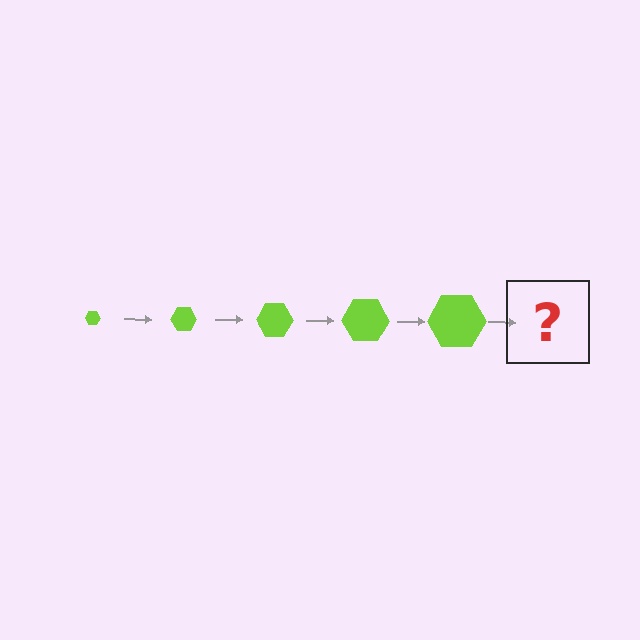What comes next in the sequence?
The next element should be a lime hexagon, larger than the previous one.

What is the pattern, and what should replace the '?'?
The pattern is that the hexagon gets progressively larger each step. The '?' should be a lime hexagon, larger than the previous one.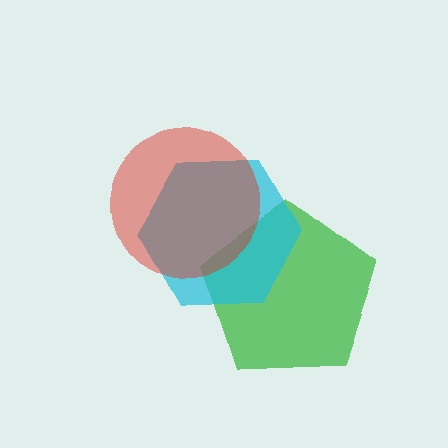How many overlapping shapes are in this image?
There are 3 overlapping shapes in the image.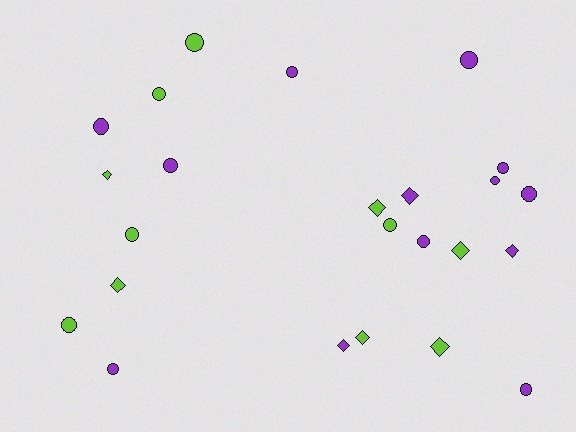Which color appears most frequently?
Purple, with 13 objects.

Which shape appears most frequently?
Circle, with 15 objects.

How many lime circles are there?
There are 5 lime circles.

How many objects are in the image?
There are 24 objects.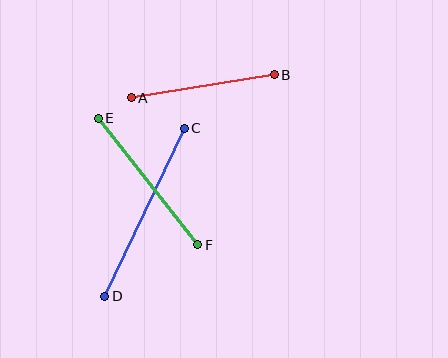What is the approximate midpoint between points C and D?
The midpoint is at approximately (144, 212) pixels.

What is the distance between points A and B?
The distance is approximately 145 pixels.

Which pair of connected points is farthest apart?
Points C and D are farthest apart.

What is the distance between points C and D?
The distance is approximately 186 pixels.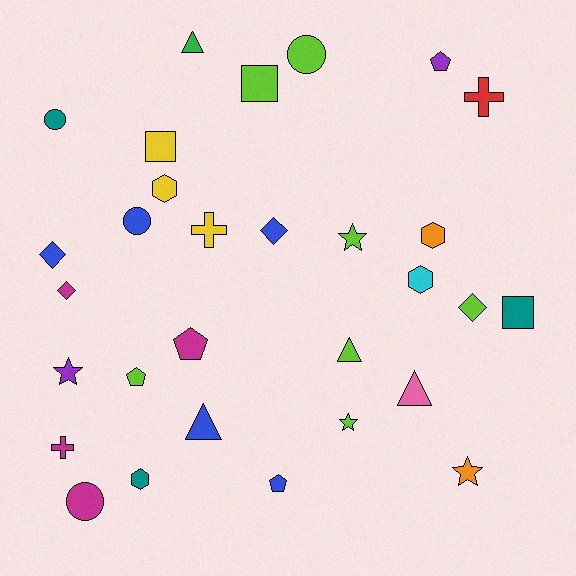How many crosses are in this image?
There are 3 crosses.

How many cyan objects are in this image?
There is 1 cyan object.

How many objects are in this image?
There are 30 objects.